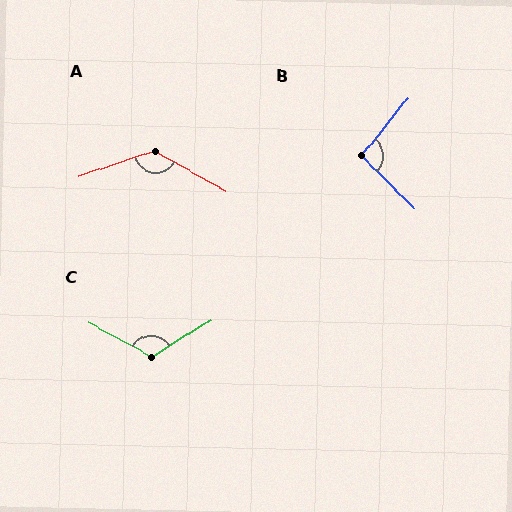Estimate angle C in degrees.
Approximately 120 degrees.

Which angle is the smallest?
B, at approximately 96 degrees.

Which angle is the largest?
A, at approximately 132 degrees.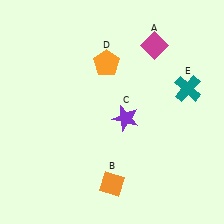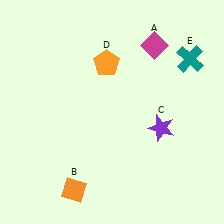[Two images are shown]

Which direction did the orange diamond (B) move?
The orange diamond (B) moved left.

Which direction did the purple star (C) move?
The purple star (C) moved right.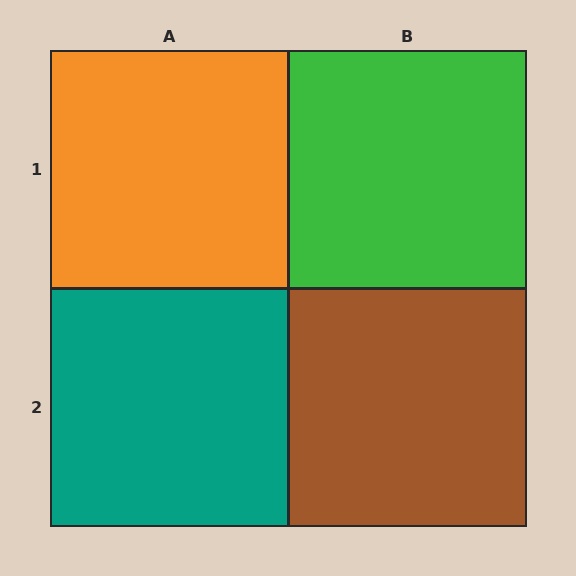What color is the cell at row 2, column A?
Teal.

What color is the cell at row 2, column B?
Brown.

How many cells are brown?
1 cell is brown.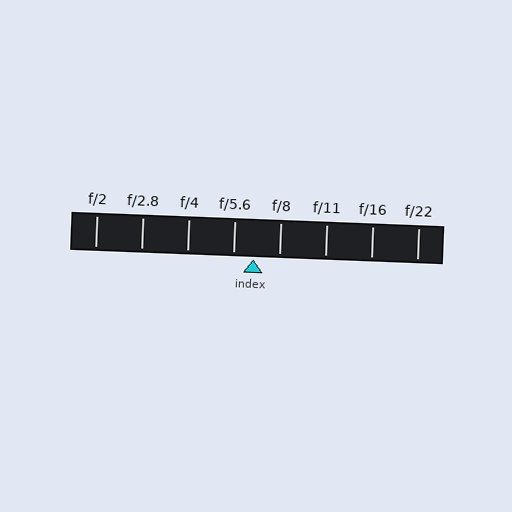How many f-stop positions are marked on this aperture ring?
There are 8 f-stop positions marked.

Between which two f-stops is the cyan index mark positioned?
The index mark is between f/5.6 and f/8.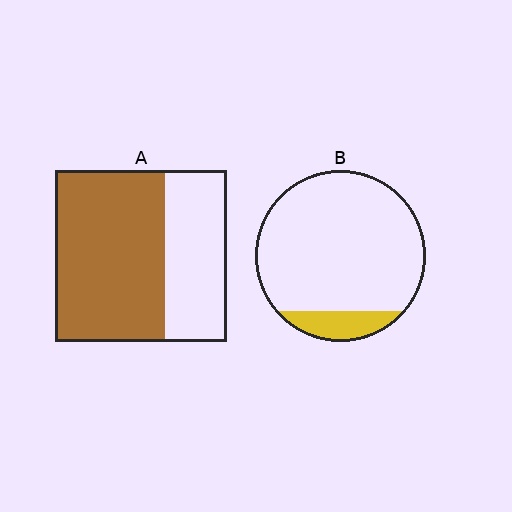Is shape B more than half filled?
No.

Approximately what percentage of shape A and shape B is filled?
A is approximately 65% and B is approximately 10%.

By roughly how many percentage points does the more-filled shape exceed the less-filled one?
By roughly 50 percentage points (A over B).